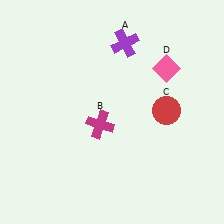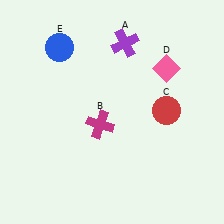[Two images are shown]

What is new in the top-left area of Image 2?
A blue circle (E) was added in the top-left area of Image 2.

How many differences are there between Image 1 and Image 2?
There is 1 difference between the two images.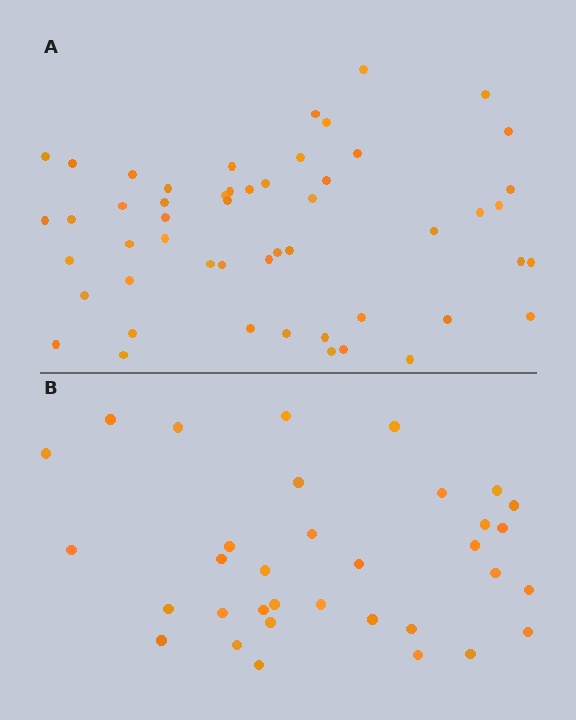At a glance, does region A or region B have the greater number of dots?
Region A (the top region) has more dots.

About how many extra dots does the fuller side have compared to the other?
Region A has approximately 20 more dots than region B.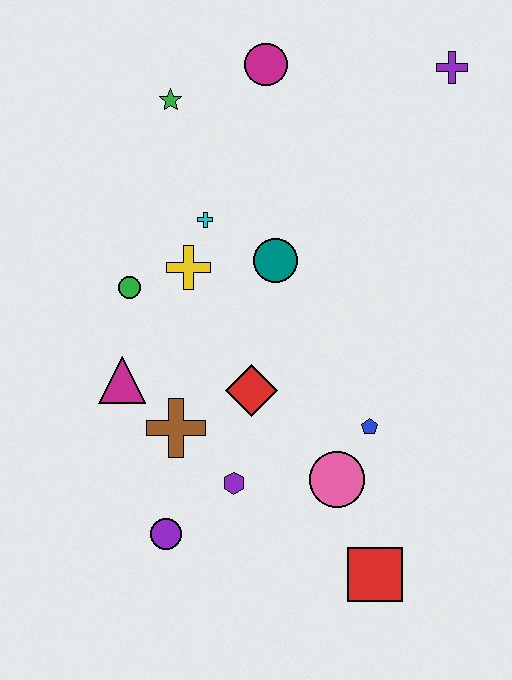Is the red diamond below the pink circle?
No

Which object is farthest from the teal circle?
The red square is farthest from the teal circle.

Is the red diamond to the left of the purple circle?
No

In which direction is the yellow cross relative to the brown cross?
The yellow cross is above the brown cross.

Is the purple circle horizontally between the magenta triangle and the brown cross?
Yes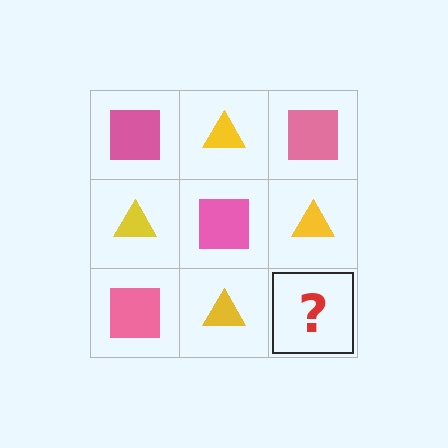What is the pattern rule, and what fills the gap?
The rule is that it alternates pink square and yellow triangle in a checkerboard pattern. The gap should be filled with a pink square.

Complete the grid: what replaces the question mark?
The question mark should be replaced with a pink square.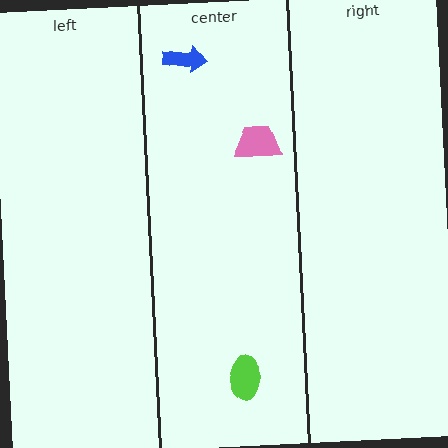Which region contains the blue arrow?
The center region.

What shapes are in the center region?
The pink trapezoid, the lime ellipse, the blue arrow.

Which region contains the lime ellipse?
The center region.